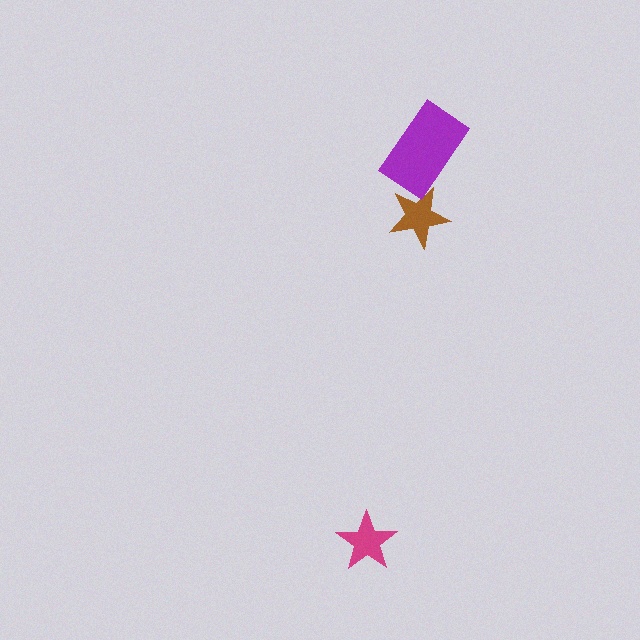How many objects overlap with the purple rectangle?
1 object overlaps with the purple rectangle.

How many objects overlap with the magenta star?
0 objects overlap with the magenta star.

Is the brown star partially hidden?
Yes, it is partially covered by another shape.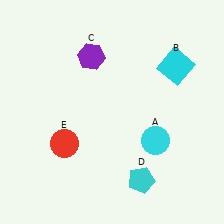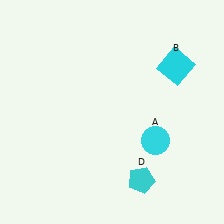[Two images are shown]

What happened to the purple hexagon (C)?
The purple hexagon (C) was removed in Image 2. It was in the top-left area of Image 1.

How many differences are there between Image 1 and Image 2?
There are 2 differences between the two images.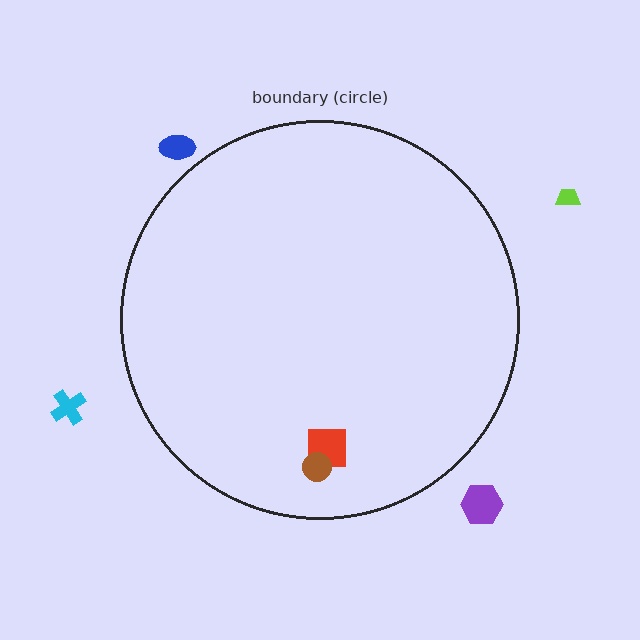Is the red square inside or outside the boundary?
Inside.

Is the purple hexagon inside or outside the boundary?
Outside.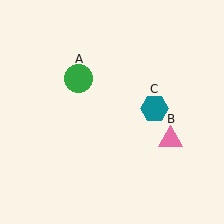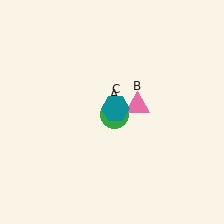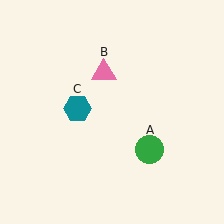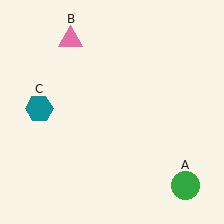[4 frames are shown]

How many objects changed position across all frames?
3 objects changed position: green circle (object A), pink triangle (object B), teal hexagon (object C).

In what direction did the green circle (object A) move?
The green circle (object A) moved down and to the right.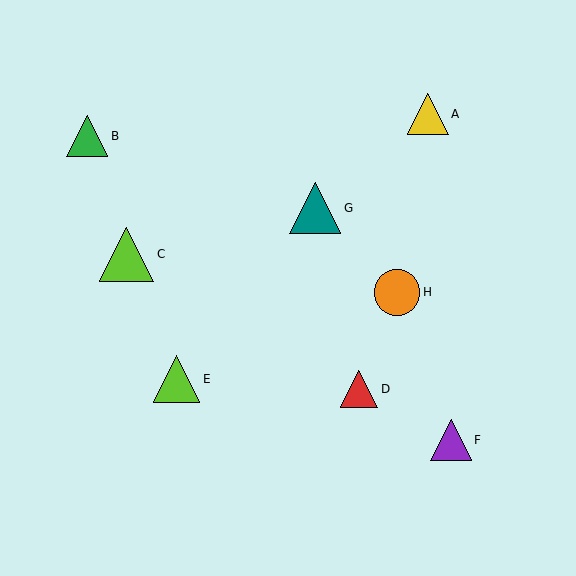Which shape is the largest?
The lime triangle (labeled C) is the largest.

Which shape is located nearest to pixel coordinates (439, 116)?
The yellow triangle (labeled A) at (428, 114) is nearest to that location.